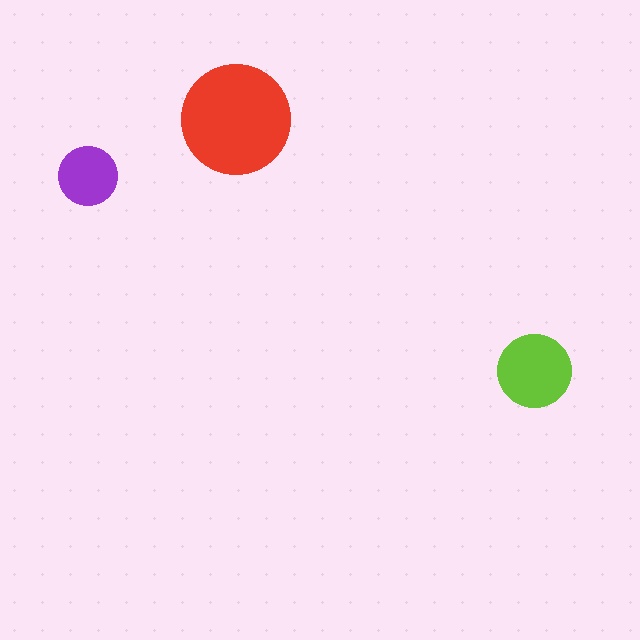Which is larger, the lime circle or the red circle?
The red one.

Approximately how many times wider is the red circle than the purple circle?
About 2 times wider.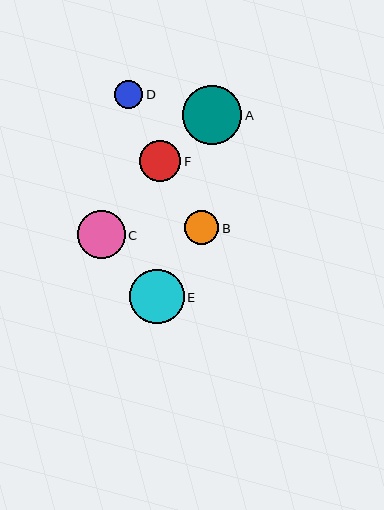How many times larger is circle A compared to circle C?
Circle A is approximately 1.2 times the size of circle C.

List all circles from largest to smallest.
From largest to smallest: A, E, C, F, B, D.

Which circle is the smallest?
Circle D is the smallest with a size of approximately 28 pixels.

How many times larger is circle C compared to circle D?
Circle C is approximately 1.7 times the size of circle D.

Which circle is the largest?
Circle A is the largest with a size of approximately 59 pixels.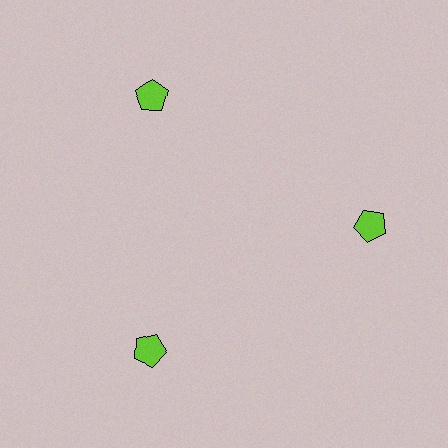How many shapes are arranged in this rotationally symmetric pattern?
There are 3 shapes, arranged in 3 groups of 1.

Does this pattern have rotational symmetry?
Yes, this pattern has 3-fold rotational symmetry. It looks the same after rotating 120 degrees around the center.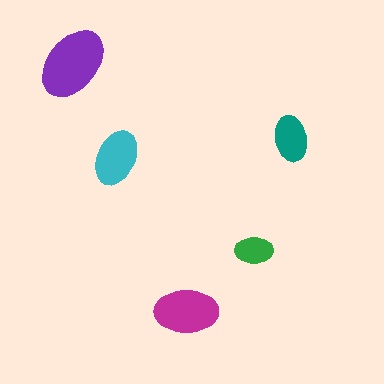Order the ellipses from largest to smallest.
the purple one, the magenta one, the cyan one, the teal one, the green one.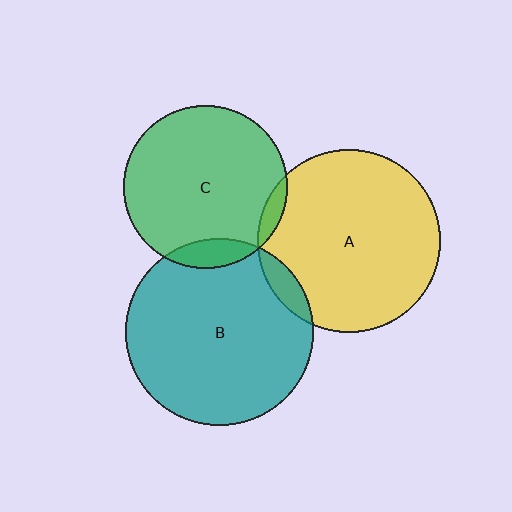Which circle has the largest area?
Circle B (teal).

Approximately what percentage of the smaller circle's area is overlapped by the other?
Approximately 10%.